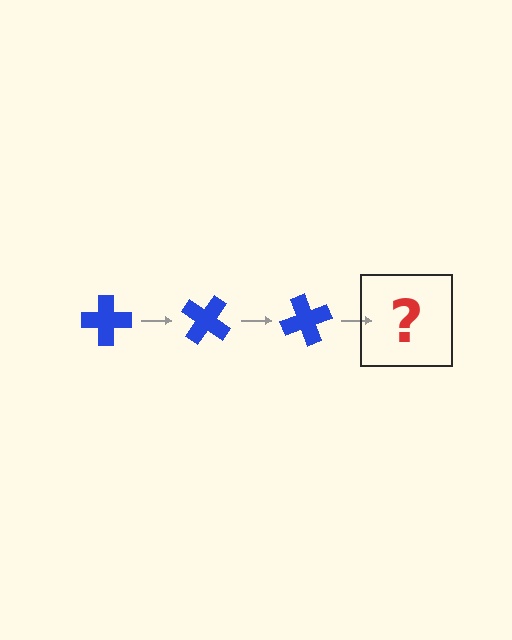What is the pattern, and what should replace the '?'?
The pattern is that the cross rotates 35 degrees each step. The '?' should be a blue cross rotated 105 degrees.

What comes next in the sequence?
The next element should be a blue cross rotated 105 degrees.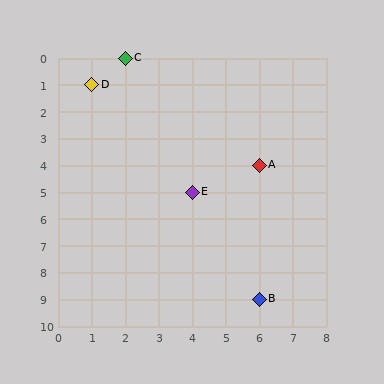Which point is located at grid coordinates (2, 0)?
Point C is at (2, 0).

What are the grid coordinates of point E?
Point E is at grid coordinates (4, 5).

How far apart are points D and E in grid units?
Points D and E are 3 columns and 4 rows apart (about 5.0 grid units diagonally).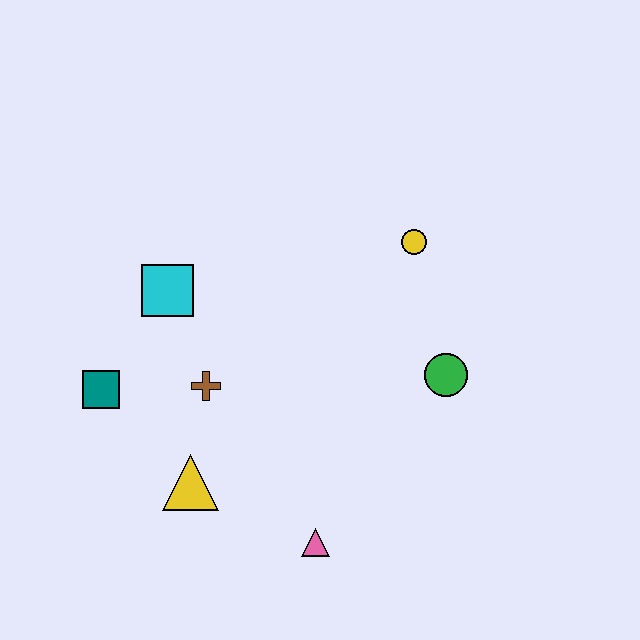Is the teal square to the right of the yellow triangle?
No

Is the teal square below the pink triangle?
No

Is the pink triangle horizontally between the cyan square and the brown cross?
No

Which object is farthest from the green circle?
The teal square is farthest from the green circle.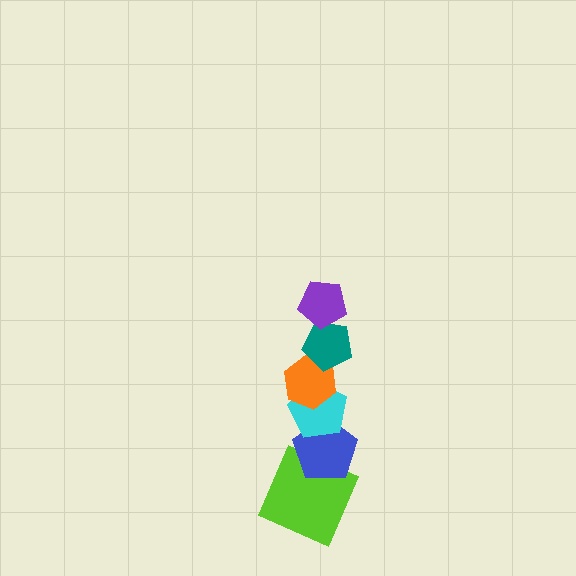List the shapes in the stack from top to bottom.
From top to bottom: the purple pentagon, the teal pentagon, the orange hexagon, the cyan pentagon, the blue pentagon, the lime square.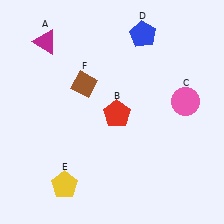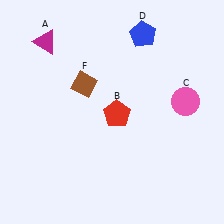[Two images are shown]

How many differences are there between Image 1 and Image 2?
There is 1 difference between the two images.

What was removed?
The yellow pentagon (E) was removed in Image 2.